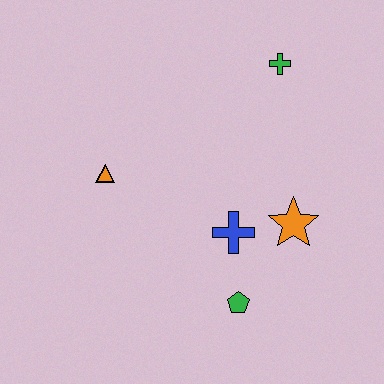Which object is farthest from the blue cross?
The green cross is farthest from the blue cross.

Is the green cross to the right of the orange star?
No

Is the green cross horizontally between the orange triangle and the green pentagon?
No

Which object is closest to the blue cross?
The orange star is closest to the blue cross.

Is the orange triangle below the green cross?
Yes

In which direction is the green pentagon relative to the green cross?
The green pentagon is below the green cross.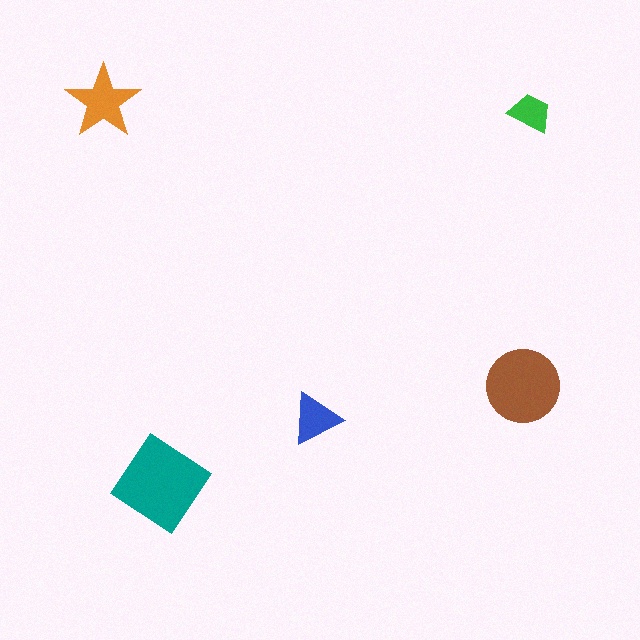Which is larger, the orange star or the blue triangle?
The orange star.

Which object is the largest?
The teal diamond.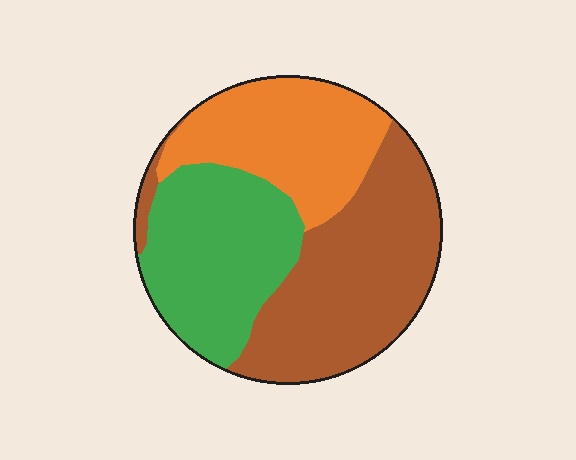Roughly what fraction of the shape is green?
Green covers around 30% of the shape.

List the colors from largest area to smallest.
From largest to smallest: brown, green, orange.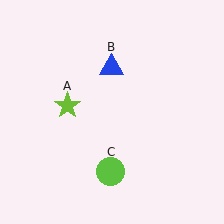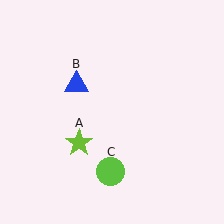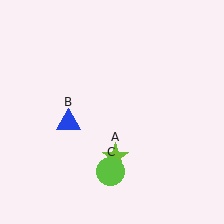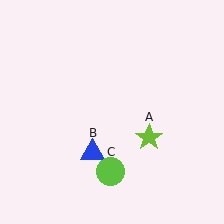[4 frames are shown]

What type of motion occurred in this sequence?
The lime star (object A), blue triangle (object B) rotated counterclockwise around the center of the scene.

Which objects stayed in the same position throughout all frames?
Lime circle (object C) remained stationary.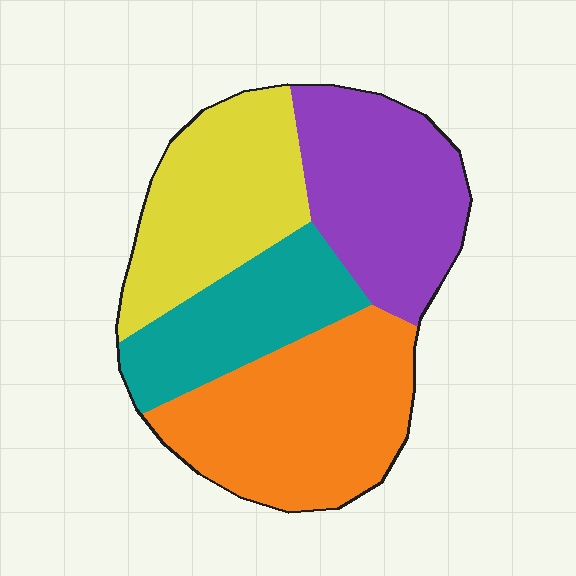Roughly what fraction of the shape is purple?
Purple covers about 25% of the shape.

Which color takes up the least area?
Teal, at roughly 20%.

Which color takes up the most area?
Orange, at roughly 30%.